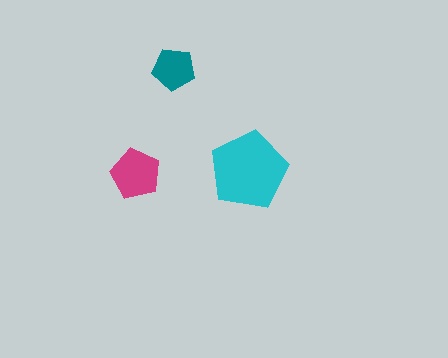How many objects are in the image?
There are 3 objects in the image.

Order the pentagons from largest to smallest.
the cyan one, the magenta one, the teal one.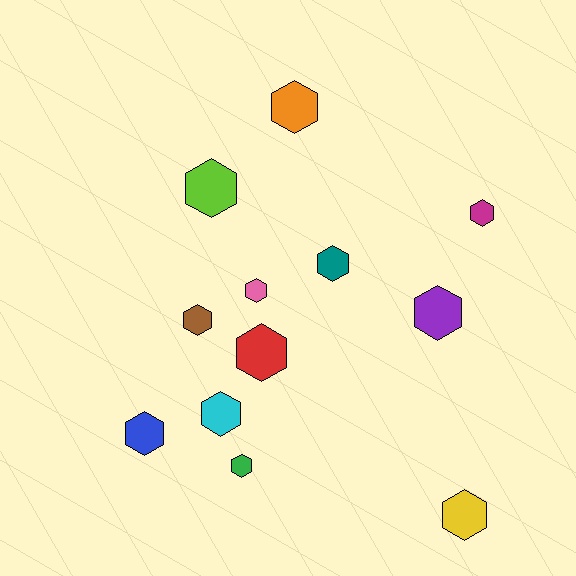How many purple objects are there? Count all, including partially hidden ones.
There is 1 purple object.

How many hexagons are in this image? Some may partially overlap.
There are 12 hexagons.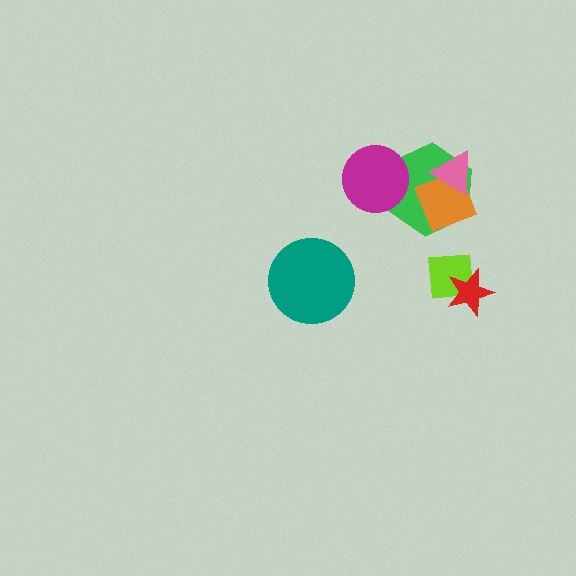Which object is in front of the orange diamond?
The pink triangle is in front of the orange diamond.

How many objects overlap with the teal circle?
0 objects overlap with the teal circle.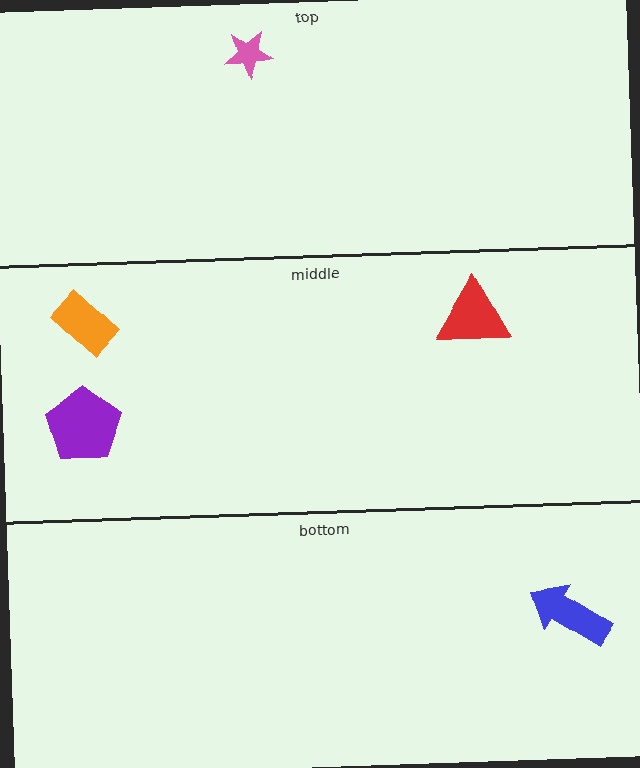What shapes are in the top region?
The pink star.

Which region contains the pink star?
The top region.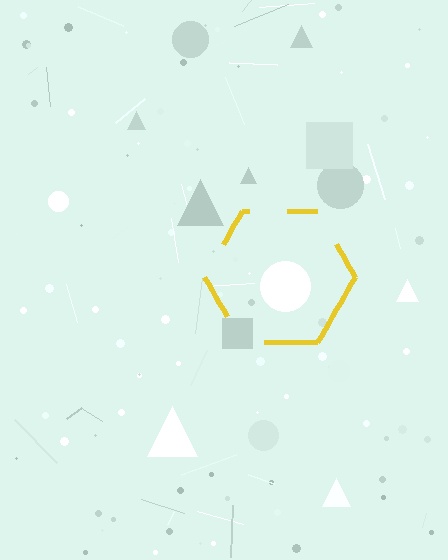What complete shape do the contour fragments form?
The contour fragments form a hexagon.